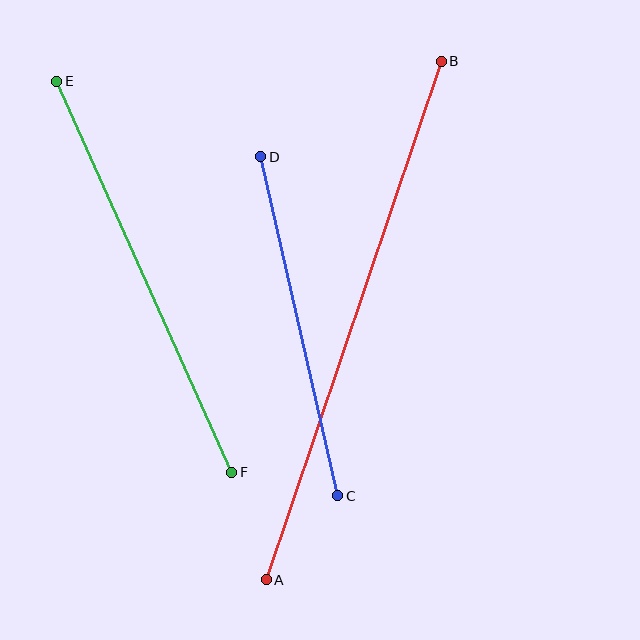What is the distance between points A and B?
The distance is approximately 548 pixels.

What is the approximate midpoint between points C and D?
The midpoint is at approximately (299, 326) pixels.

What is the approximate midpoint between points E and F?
The midpoint is at approximately (144, 277) pixels.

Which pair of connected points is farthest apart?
Points A and B are farthest apart.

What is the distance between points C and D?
The distance is approximately 348 pixels.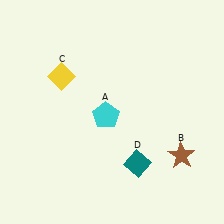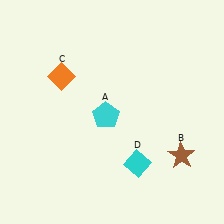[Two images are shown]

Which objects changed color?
C changed from yellow to orange. D changed from teal to cyan.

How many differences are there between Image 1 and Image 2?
There are 2 differences between the two images.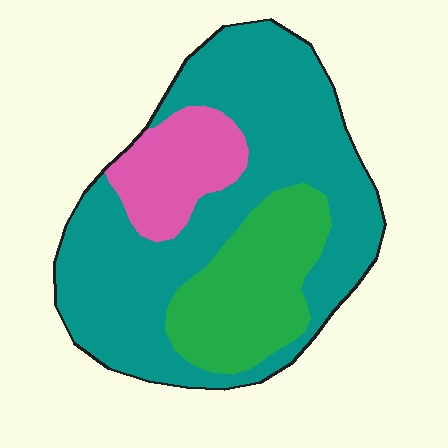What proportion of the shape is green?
Green takes up about one quarter (1/4) of the shape.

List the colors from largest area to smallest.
From largest to smallest: teal, green, pink.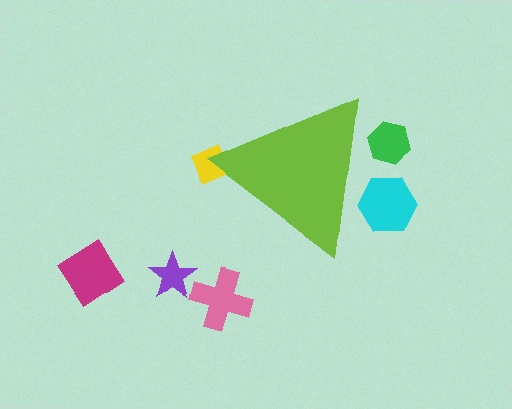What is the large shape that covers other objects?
A lime triangle.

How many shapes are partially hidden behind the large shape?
3 shapes are partially hidden.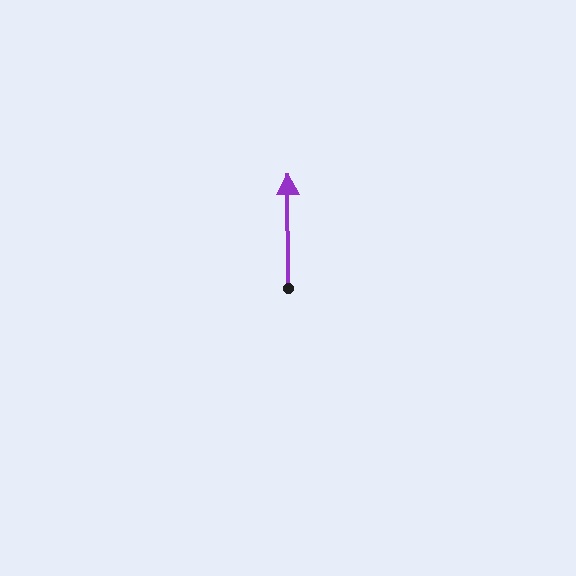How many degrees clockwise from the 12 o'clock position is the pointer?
Approximately 360 degrees.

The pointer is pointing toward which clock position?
Roughly 12 o'clock.